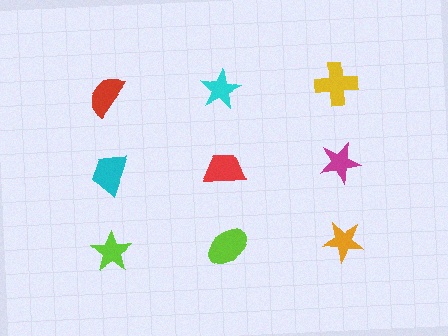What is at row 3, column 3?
An orange star.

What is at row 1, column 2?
A cyan star.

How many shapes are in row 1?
3 shapes.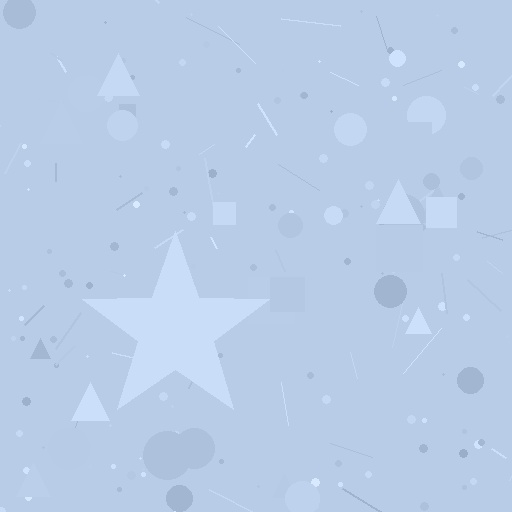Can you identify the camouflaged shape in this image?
The camouflaged shape is a star.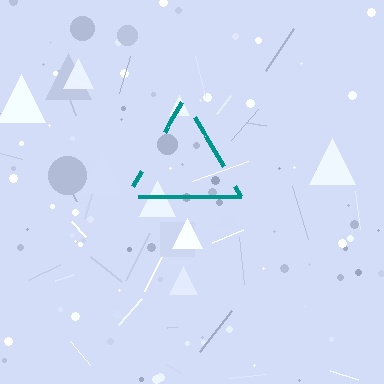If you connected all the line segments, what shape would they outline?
They would outline a triangle.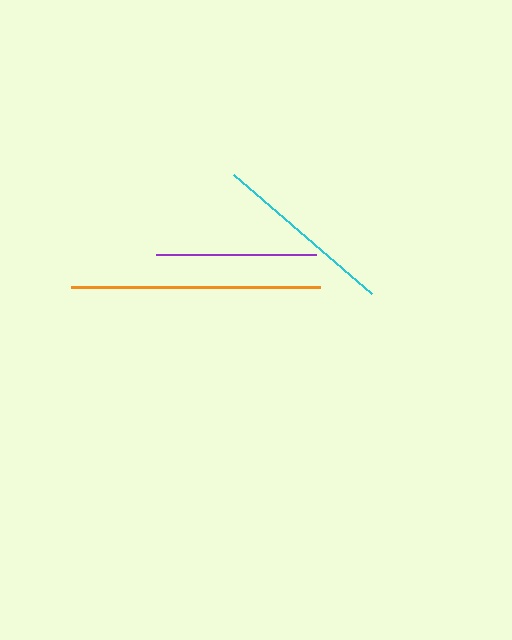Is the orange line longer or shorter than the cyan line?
The orange line is longer than the cyan line.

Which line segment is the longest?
The orange line is the longest at approximately 250 pixels.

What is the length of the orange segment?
The orange segment is approximately 250 pixels long.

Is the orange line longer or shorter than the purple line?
The orange line is longer than the purple line.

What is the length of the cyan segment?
The cyan segment is approximately 182 pixels long.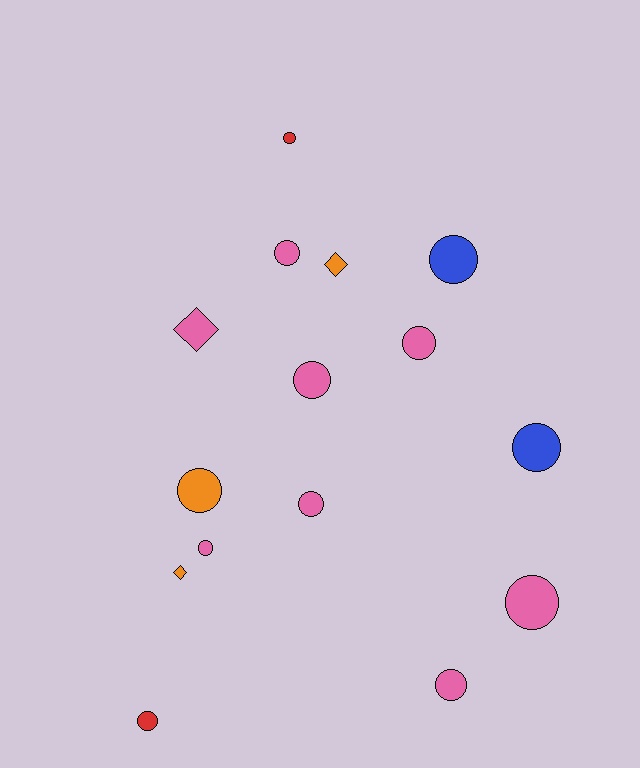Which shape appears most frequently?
Circle, with 12 objects.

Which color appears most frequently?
Pink, with 8 objects.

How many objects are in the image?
There are 15 objects.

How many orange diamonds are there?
There are 2 orange diamonds.